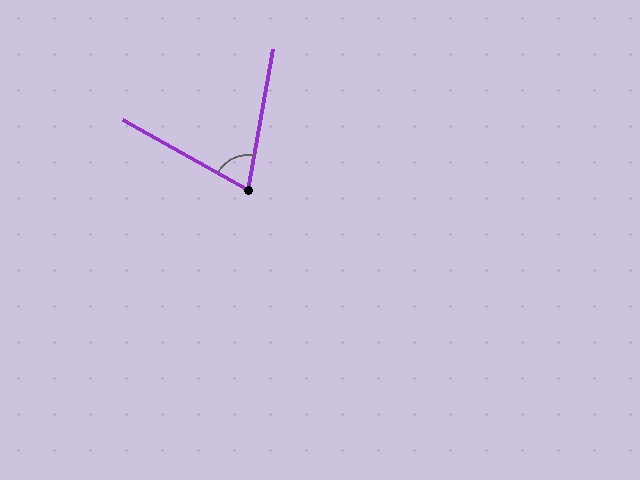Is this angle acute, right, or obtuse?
It is acute.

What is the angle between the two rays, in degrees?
Approximately 71 degrees.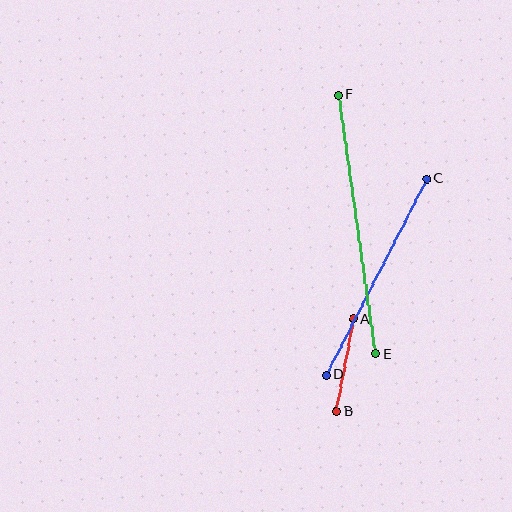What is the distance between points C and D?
The distance is approximately 220 pixels.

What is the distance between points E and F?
The distance is approximately 262 pixels.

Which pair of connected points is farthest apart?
Points E and F are farthest apart.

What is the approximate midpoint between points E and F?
The midpoint is at approximately (357, 225) pixels.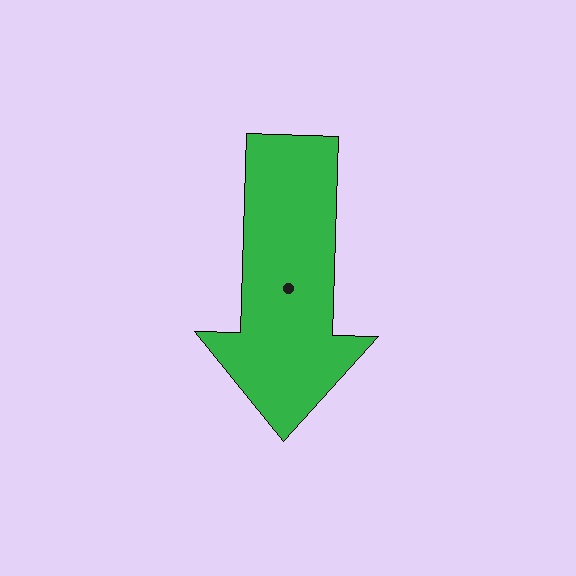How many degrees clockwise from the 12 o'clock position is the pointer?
Approximately 182 degrees.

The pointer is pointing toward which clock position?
Roughly 6 o'clock.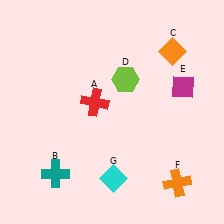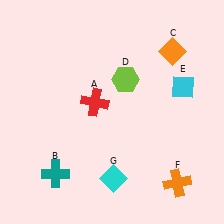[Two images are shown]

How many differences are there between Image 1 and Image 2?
There is 1 difference between the two images.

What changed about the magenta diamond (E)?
In Image 1, E is magenta. In Image 2, it changed to cyan.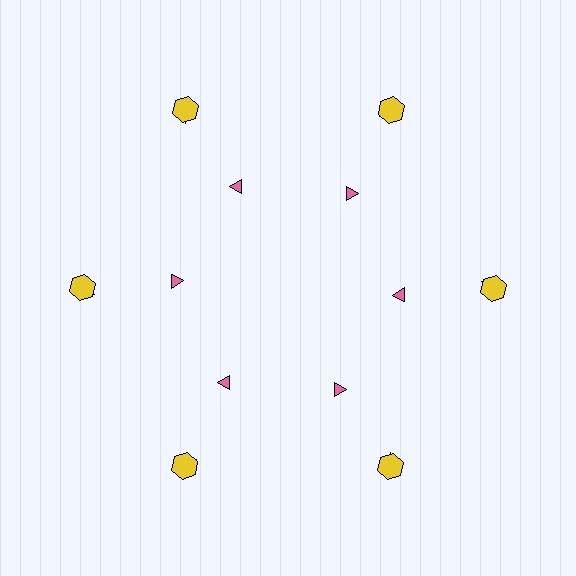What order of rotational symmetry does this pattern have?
This pattern has 6-fold rotational symmetry.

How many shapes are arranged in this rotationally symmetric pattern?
There are 18 shapes, arranged in 6 groups of 3.